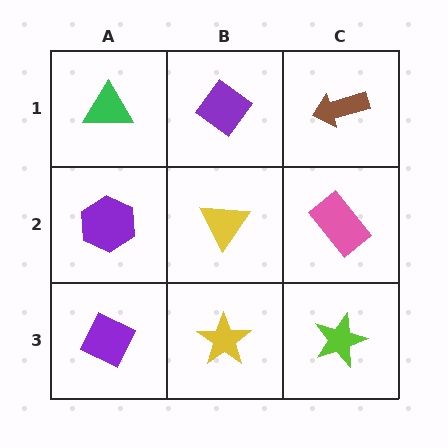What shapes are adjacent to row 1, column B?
A yellow triangle (row 2, column B), a green triangle (row 1, column A), a brown arrow (row 1, column C).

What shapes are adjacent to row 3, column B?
A yellow triangle (row 2, column B), a purple diamond (row 3, column A), a lime star (row 3, column C).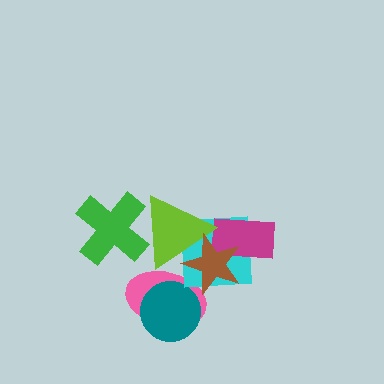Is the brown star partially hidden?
No, no other shape covers it.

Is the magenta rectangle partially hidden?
Yes, it is partially covered by another shape.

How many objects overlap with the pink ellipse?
4 objects overlap with the pink ellipse.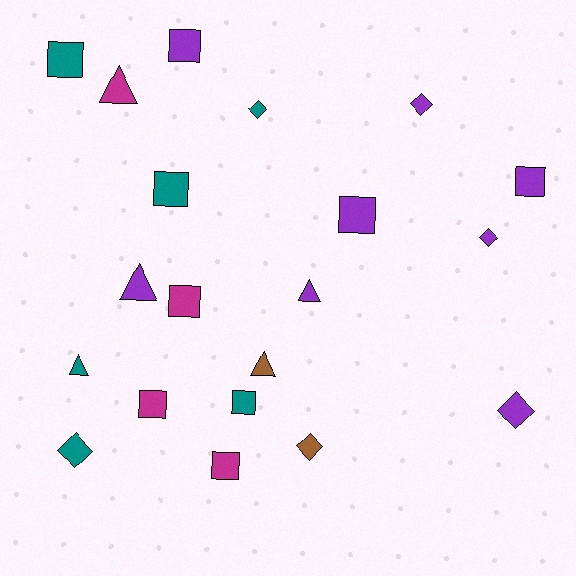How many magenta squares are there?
There are 3 magenta squares.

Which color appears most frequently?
Purple, with 8 objects.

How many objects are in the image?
There are 20 objects.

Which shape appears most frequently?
Square, with 9 objects.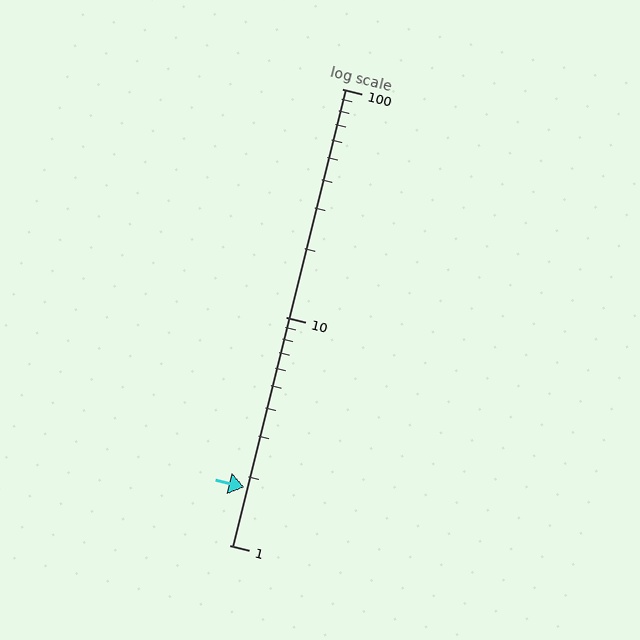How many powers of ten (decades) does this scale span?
The scale spans 2 decades, from 1 to 100.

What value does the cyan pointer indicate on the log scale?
The pointer indicates approximately 1.8.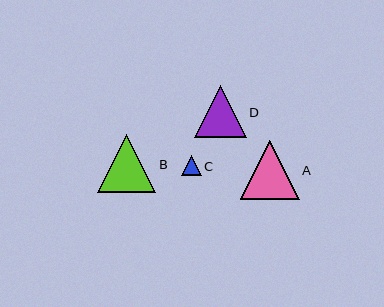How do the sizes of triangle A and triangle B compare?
Triangle A and triangle B are approximately the same size.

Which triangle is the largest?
Triangle A is the largest with a size of approximately 59 pixels.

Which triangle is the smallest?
Triangle C is the smallest with a size of approximately 19 pixels.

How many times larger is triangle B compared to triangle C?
Triangle B is approximately 3.0 times the size of triangle C.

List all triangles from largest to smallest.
From largest to smallest: A, B, D, C.